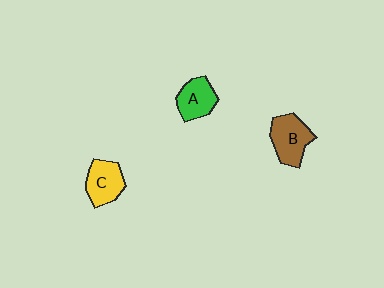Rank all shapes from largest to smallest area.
From largest to smallest: B (brown), C (yellow), A (green).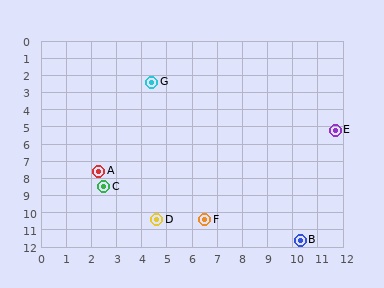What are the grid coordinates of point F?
Point F is at approximately (6.5, 10.4).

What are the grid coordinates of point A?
Point A is at approximately (2.3, 7.6).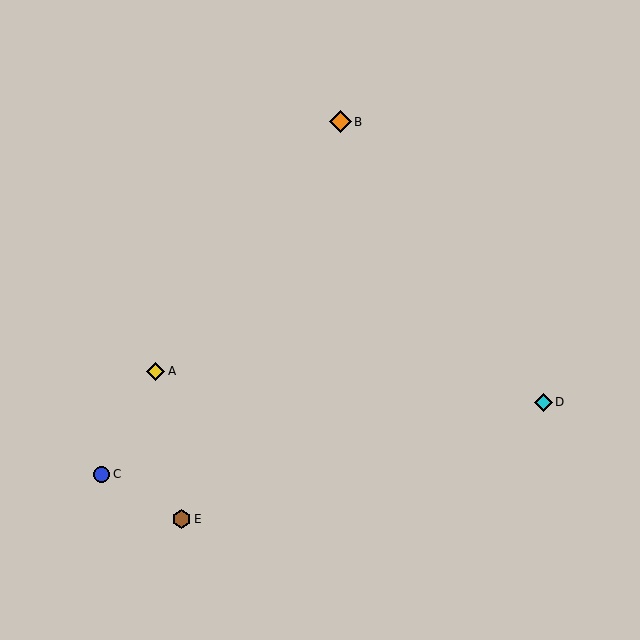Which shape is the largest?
The orange diamond (labeled B) is the largest.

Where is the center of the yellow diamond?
The center of the yellow diamond is at (156, 371).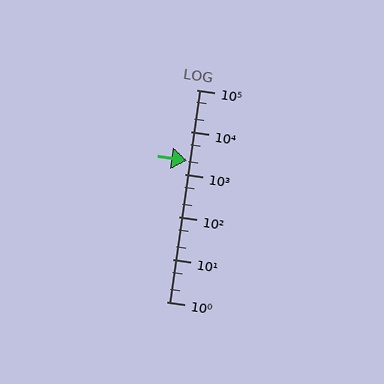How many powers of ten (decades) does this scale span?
The scale spans 5 decades, from 1 to 100000.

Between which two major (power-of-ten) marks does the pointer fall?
The pointer is between 1000 and 10000.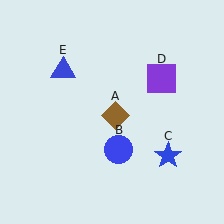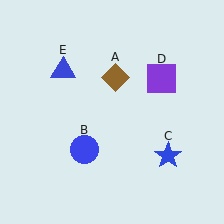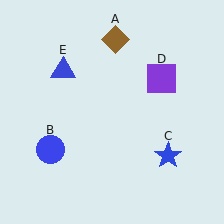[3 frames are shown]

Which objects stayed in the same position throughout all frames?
Blue star (object C) and purple square (object D) and blue triangle (object E) remained stationary.